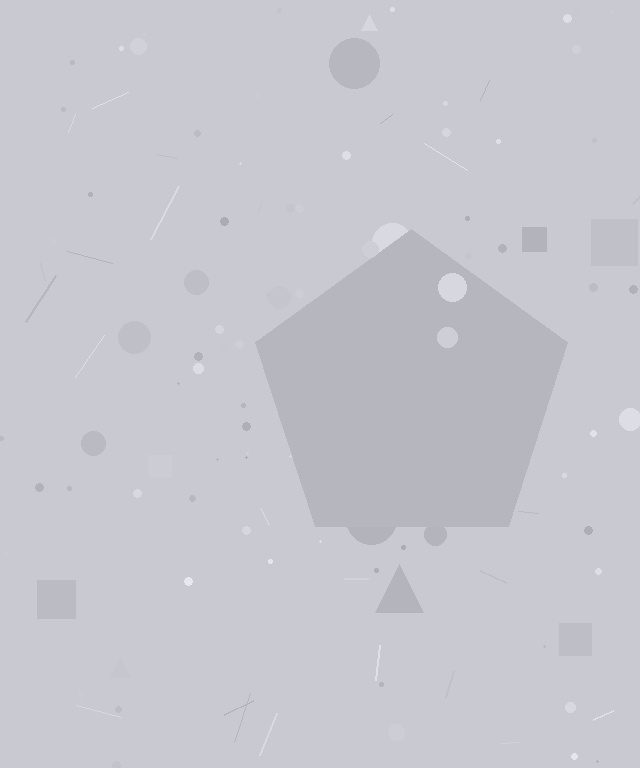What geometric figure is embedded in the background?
A pentagon is embedded in the background.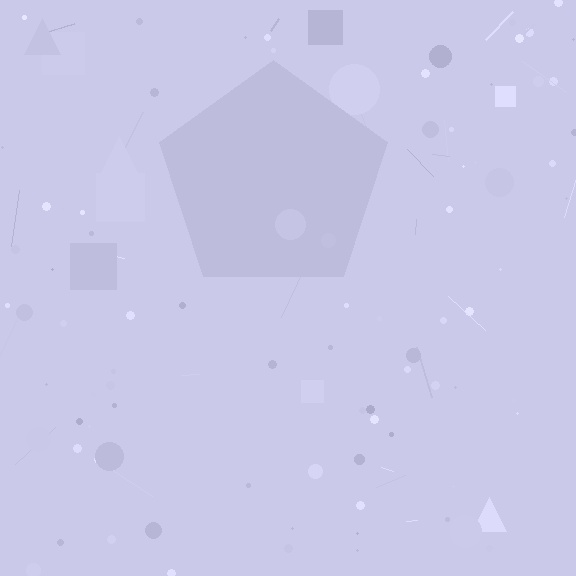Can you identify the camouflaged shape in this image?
The camouflaged shape is a pentagon.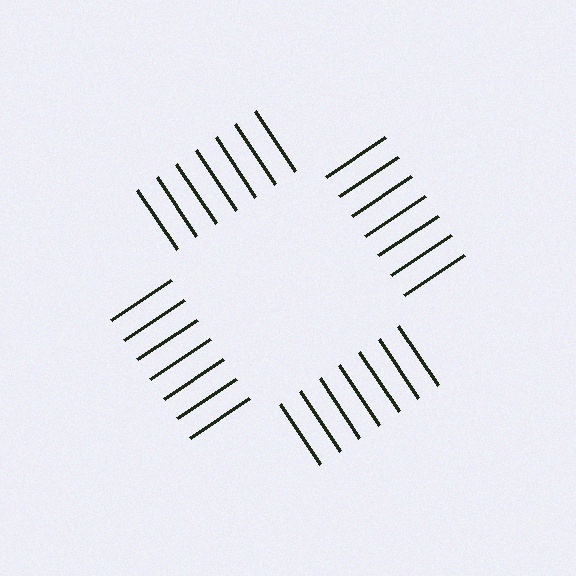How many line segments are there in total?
28 — 7 along each of the 4 edges.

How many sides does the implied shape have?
4 sides — the line-ends trace a square.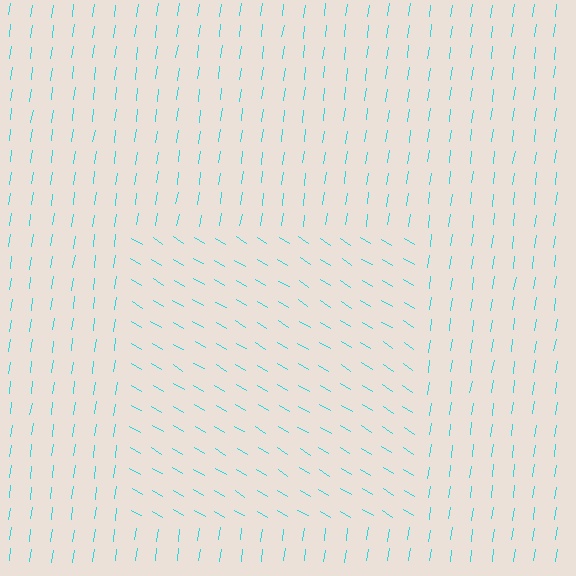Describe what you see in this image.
The image is filled with small cyan line segments. A rectangle region in the image has lines oriented differently from the surrounding lines, creating a visible texture boundary.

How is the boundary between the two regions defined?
The boundary is defined purely by a change in line orientation (approximately 67 degrees difference). All lines are the same color and thickness.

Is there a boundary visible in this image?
Yes, there is a texture boundary formed by a change in line orientation.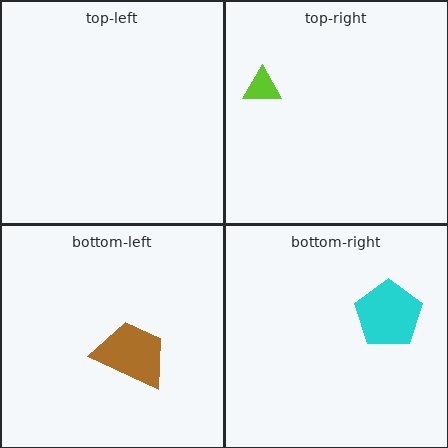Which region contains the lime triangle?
The top-right region.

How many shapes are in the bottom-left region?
1.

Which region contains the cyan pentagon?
The bottom-right region.